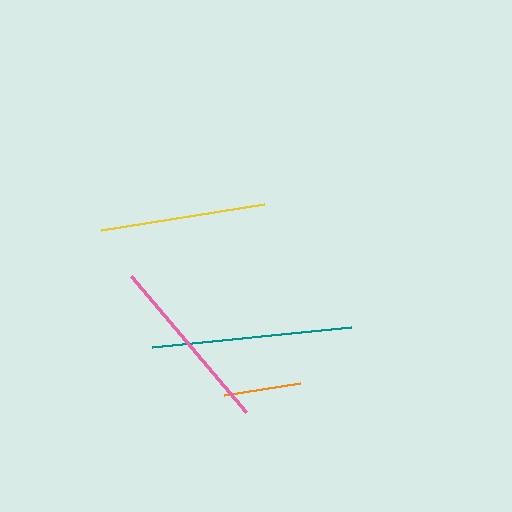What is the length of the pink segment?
The pink segment is approximately 179 pixels long.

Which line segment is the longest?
The teal line is the longest at approximately 199 pixels.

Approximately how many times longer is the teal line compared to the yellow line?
The teal line is approximately 1.2 times the length of the yellow line.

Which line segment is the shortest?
The orange line is the shortest at approximately 76 pixels.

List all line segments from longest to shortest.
From longest to shortest: teal, pink, yellow, orange.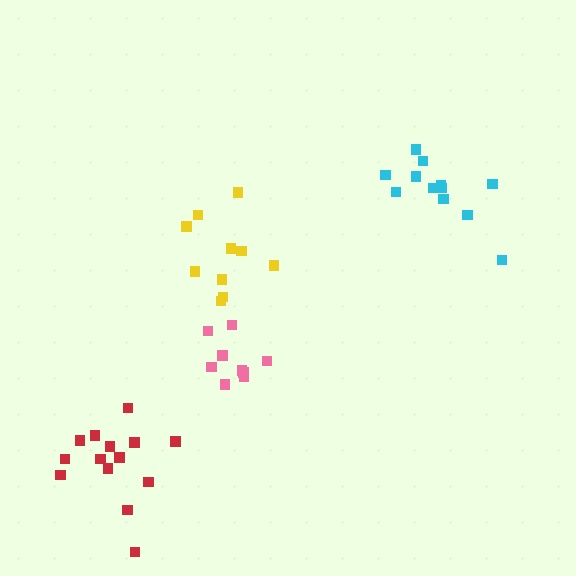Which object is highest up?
The cyan cluster is topmost.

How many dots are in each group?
Group 1: 10 dots, Group 2: 12 dots, Group 3: 9 dots, Group 4: 14 dots (45 total).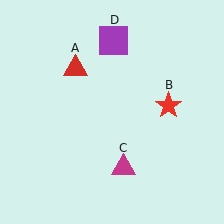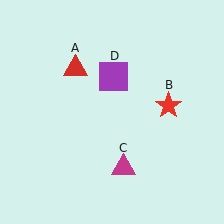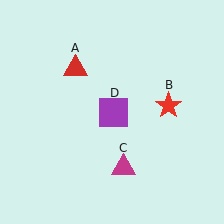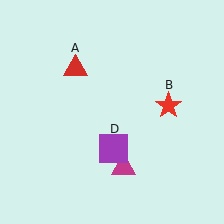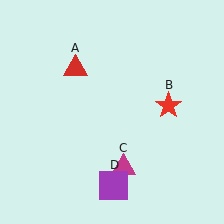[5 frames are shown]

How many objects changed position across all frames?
1 object changed position: purple square (object D).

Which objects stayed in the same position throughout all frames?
Red triangle (object A) and red star (object B) and magenta triangle (object C) remained stationary.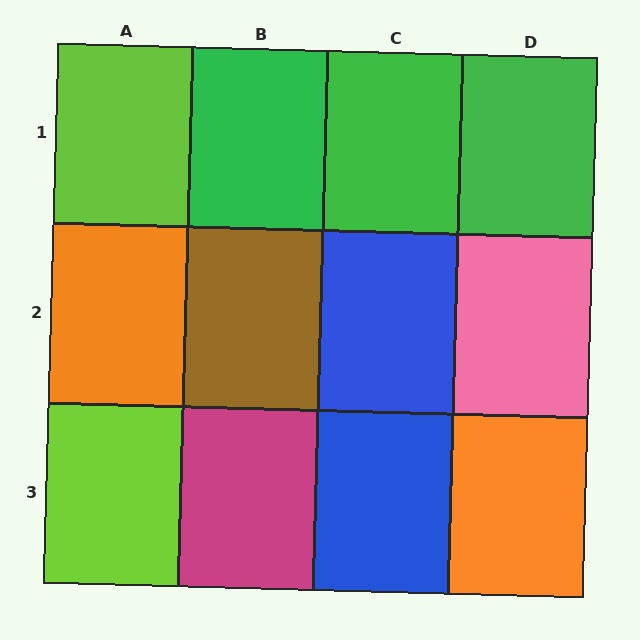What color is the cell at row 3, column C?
Blue.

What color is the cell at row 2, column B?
Brown.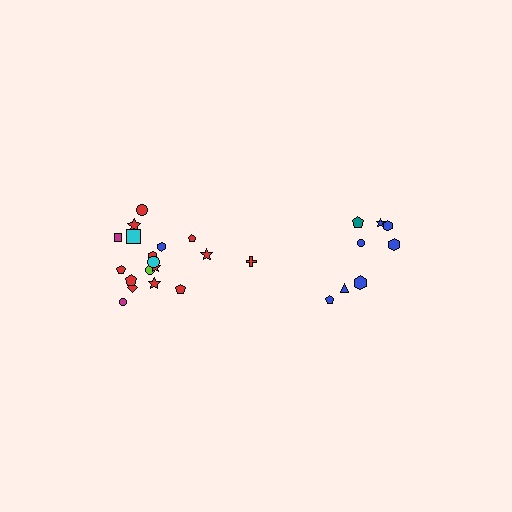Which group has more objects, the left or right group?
The left group.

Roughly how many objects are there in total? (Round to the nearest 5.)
Roughly 25 objects in total.